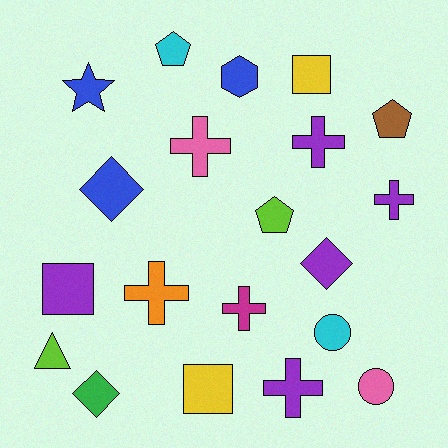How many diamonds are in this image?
There are 3 diamonds.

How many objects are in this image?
There are 20 objects.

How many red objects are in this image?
There are no red objects.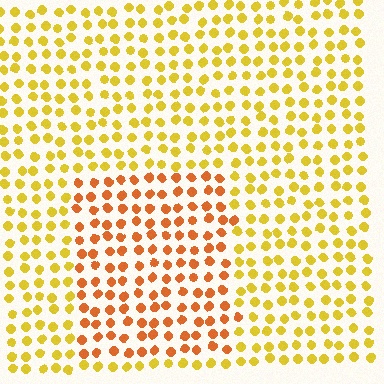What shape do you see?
I see a rectangle.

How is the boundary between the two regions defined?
The boundary is defined purely by a slight shift in hue (about 32 degrees). Spacing, size, and orientation are identical on both sides.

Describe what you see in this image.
The image is filled with small yellow elements in a uniform arrangement. A rectangle-shaped region is visible where the elements are tinted to a slightly different hue, forming a subtle color boundary.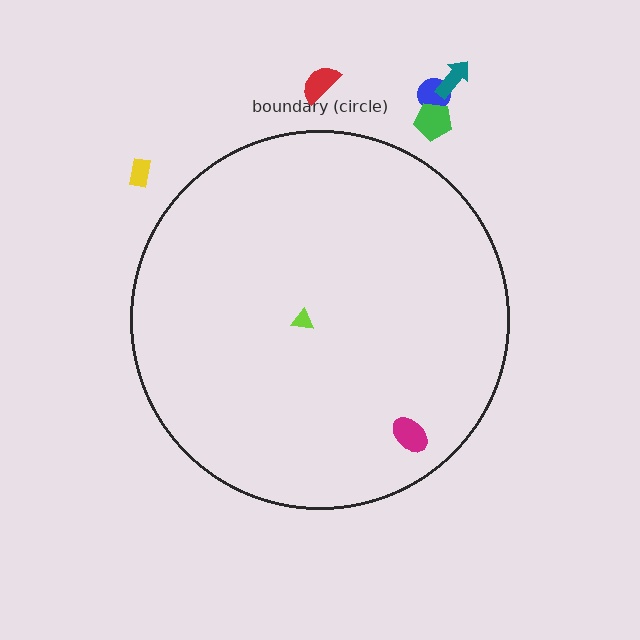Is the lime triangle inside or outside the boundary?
Inside.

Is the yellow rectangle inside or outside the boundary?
Outside.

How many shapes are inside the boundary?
2 inside, 5 outside.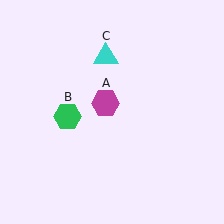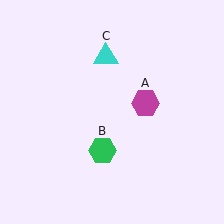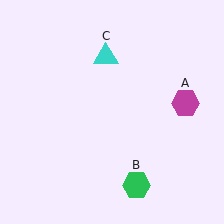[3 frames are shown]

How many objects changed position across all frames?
2 objects changed position: magenta hexagon (object A), green hexagon (object B).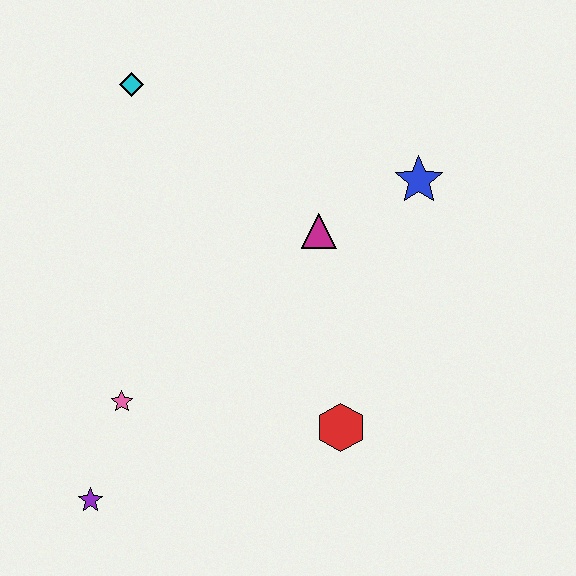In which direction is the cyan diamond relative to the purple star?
The cyan diamond is above the purple star.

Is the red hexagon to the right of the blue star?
No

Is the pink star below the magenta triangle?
Yes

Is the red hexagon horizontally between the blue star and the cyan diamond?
Yes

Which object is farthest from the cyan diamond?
The purple star is farthest from the cyan diamond.